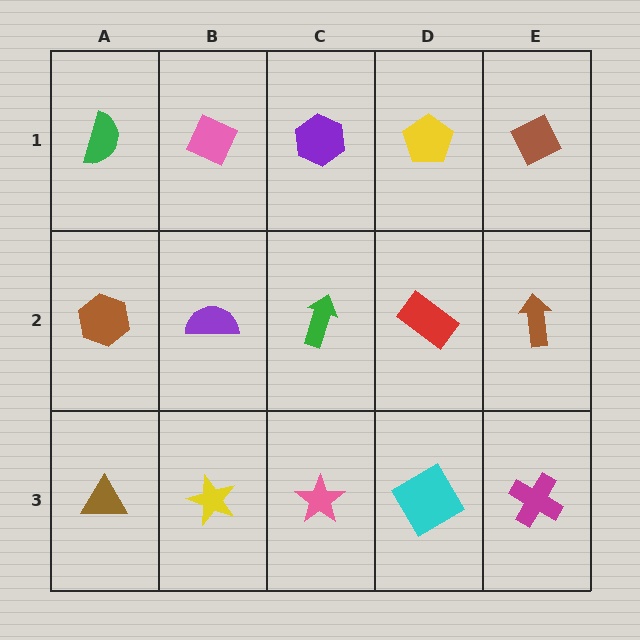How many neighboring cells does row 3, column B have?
3.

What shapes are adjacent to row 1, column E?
A brown arrow (row 2, column E), a yellow pentagon (row 1, column D).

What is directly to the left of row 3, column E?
A cyan square.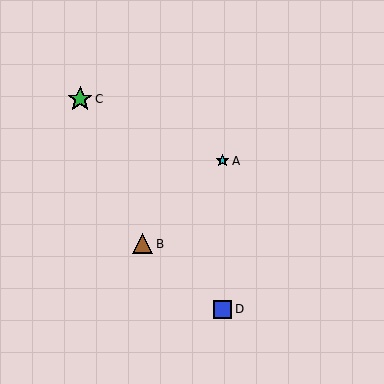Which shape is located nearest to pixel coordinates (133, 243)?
The brown triangle (labeled B) at (143, 244) is nearest to that location.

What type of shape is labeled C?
Shape C is a green star.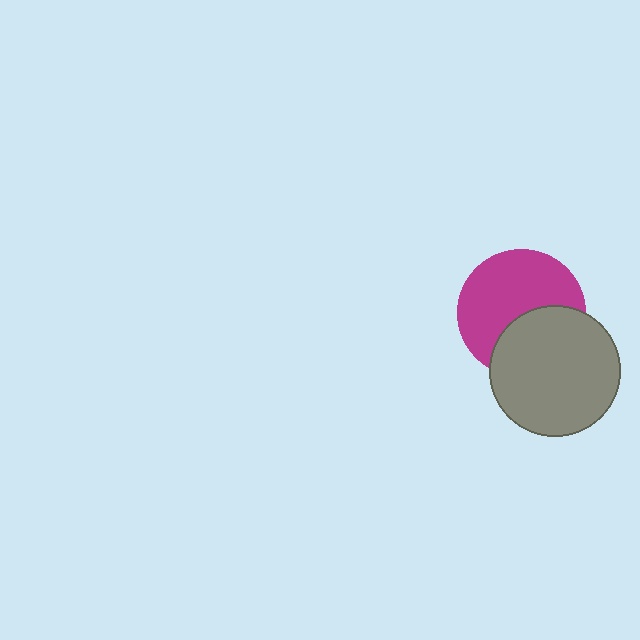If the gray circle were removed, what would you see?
You would see the complete magenta circle.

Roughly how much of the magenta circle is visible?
About half of it is visible (roughly 62%).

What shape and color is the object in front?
The object in front is a gray circle.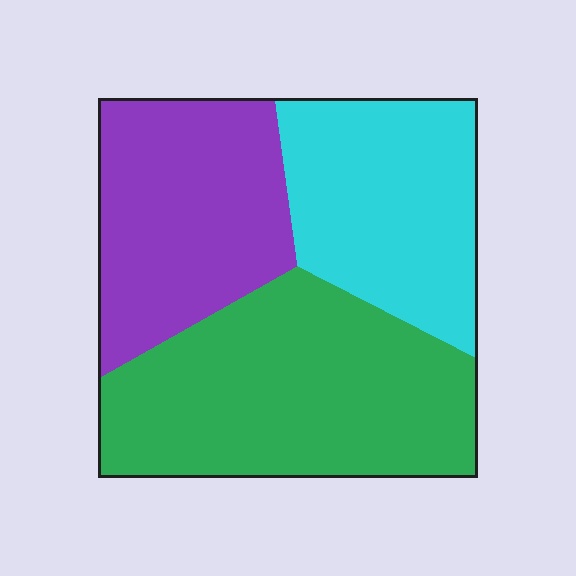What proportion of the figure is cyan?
Cyan takes up between a quarter and a half of the figure.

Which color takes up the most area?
Green, at roughly 40%.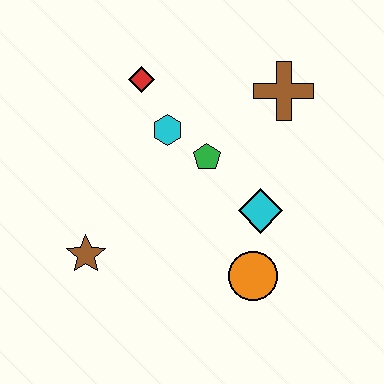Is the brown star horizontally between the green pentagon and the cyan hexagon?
No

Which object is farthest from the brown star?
The brown cross is farthest from the brown star.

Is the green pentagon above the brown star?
Yes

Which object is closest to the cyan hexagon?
The green pentagon is closest to the cyan hexagon.